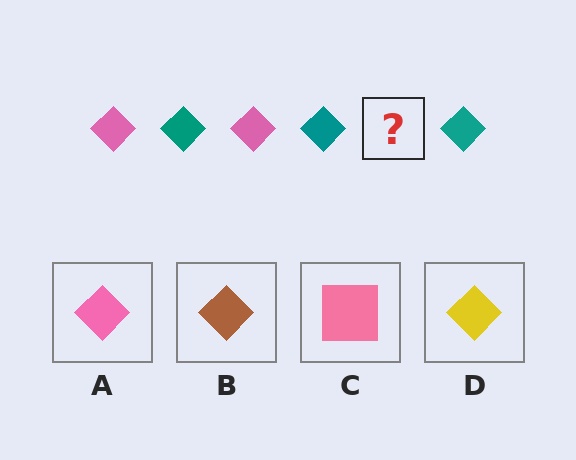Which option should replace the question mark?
Option A.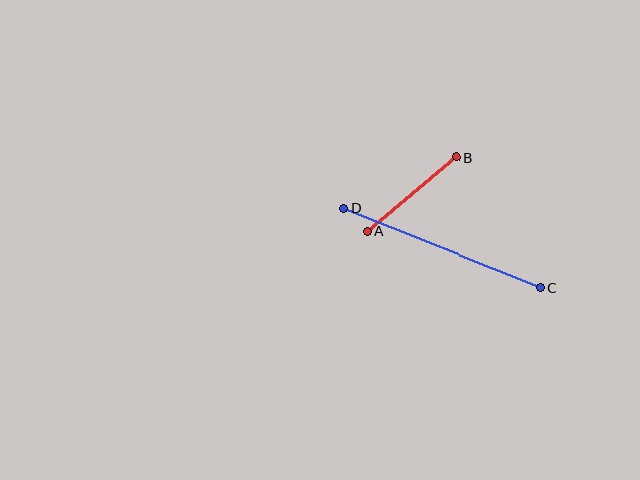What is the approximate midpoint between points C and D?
The midpoint is at approximately (442, 248) pixels.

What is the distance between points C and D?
The distance is approximately 212 pixels.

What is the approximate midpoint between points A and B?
The midpoint is at approximately (412, 194) pixels.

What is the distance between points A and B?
The distance is approximately 116 pixels.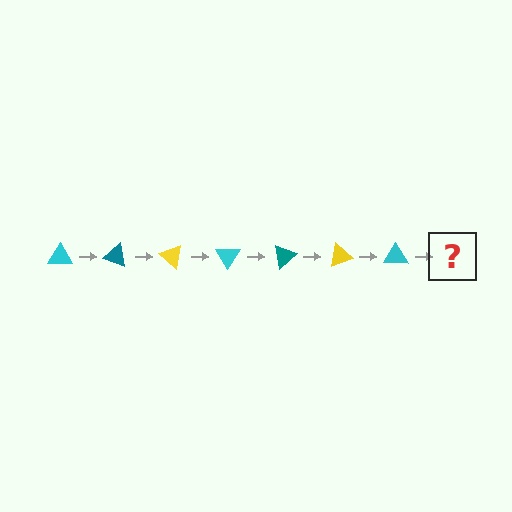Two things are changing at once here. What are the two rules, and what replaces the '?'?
The two rules are that it rotates 20 degrees each step and the color cycles through cyan, teal, and yellow. The '?' should be a teal triangle, rotated 140 degrees from the start.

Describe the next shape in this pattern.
It should be a teal triangle, rotated 140 degrees from the start.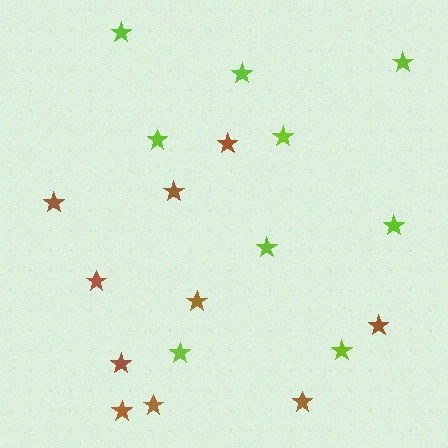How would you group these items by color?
There are 2 groups: one group of lime stars (9) and one group of brown stars (10).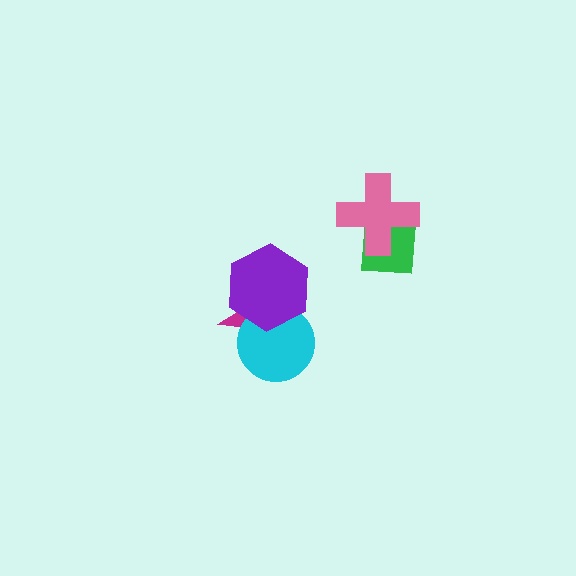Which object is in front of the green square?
The pink cross is in front of the green square.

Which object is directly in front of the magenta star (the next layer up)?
The cyan circle is directly in front of the magenta star.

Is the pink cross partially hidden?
No, no other shape covers it.